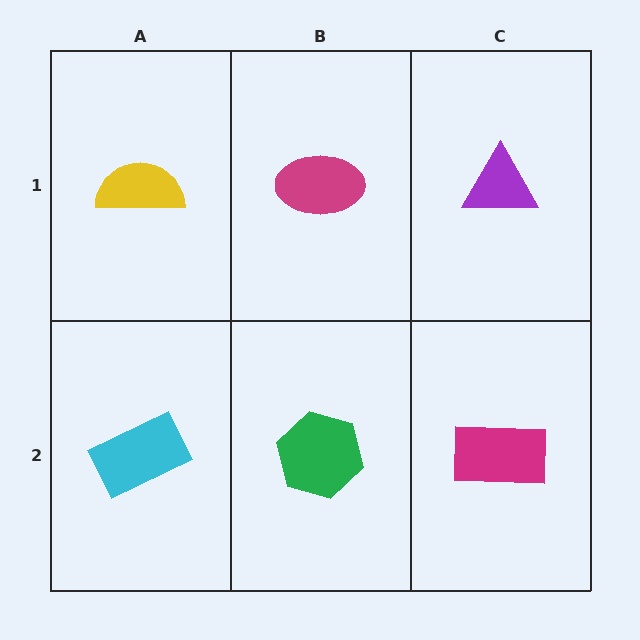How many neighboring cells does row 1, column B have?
3.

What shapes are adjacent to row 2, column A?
A yellow semicircle (row 1, column A), a green hexagon (row 2, column B).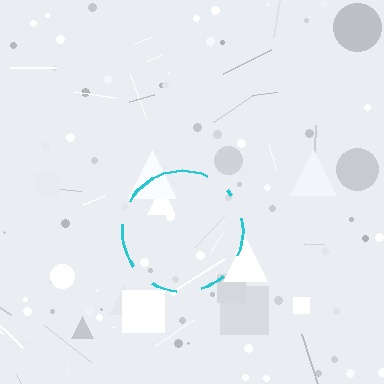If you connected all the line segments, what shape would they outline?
They would outline a circle.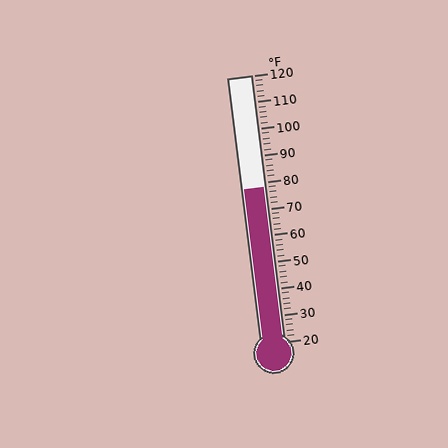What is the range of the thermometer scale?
The thermometer scale ranges from 20°F to 120°F.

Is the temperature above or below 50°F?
The temperature is above 50°F.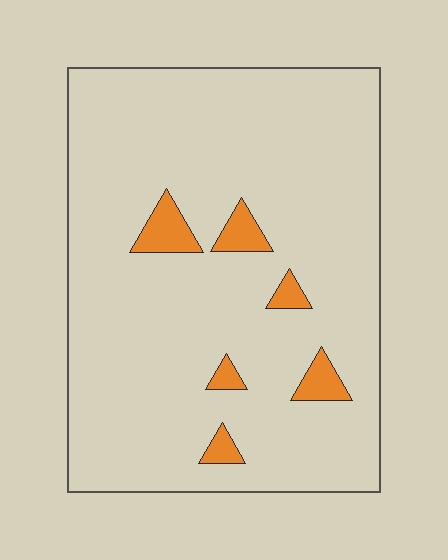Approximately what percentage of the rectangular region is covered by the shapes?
Approximately 5%.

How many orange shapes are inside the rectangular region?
6.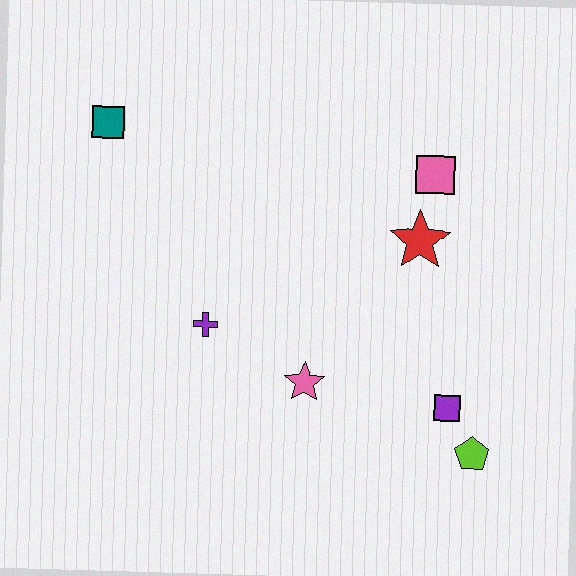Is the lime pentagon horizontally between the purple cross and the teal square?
No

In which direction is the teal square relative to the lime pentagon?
The teal square is to the left of the lime pentagon.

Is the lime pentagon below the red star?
Yes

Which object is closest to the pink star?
The purple cross is closest to the pink star.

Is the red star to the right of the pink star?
Yes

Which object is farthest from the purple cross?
The lime pentagon is farthest from the purple cross.